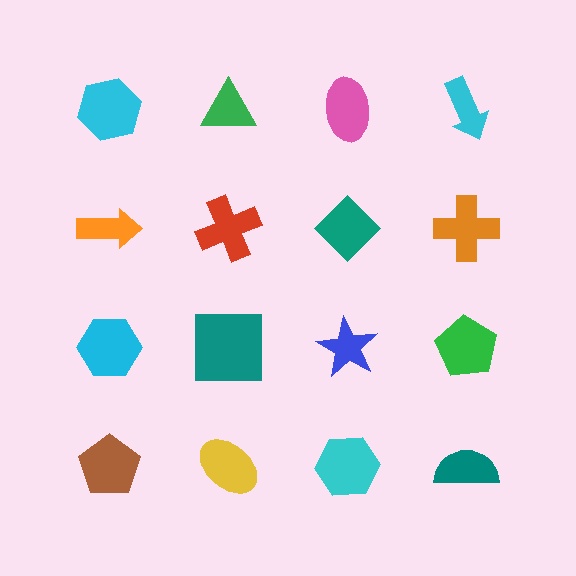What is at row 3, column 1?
A cyan hexagon.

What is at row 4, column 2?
A yellow ellipse.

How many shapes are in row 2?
4 shapes.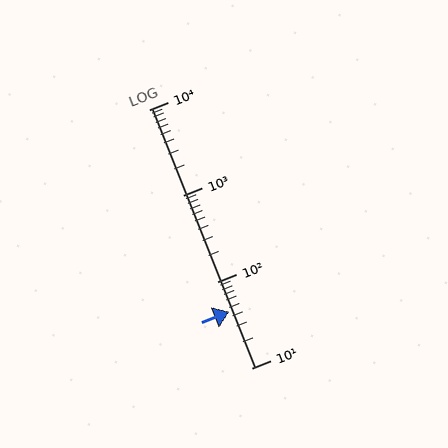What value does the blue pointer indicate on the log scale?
The pointer indicates approximately 45.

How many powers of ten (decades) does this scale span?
The scale spans 3 decades, from 10 to 10000.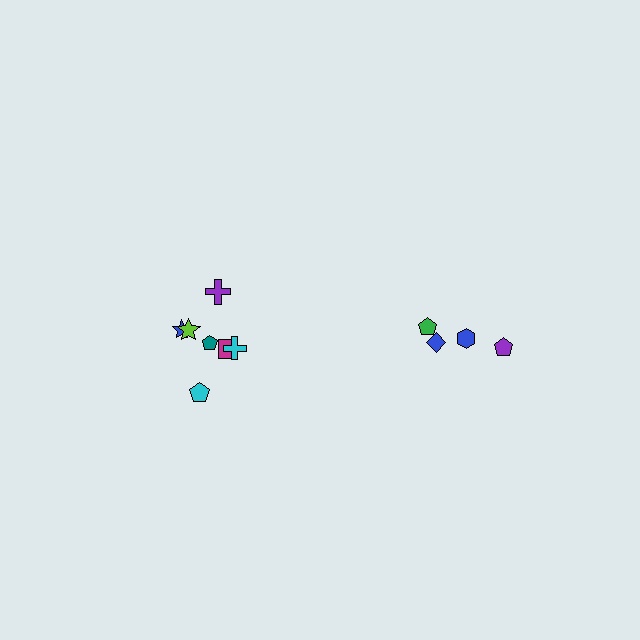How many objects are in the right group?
There are 4 objects.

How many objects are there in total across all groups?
There are 11 objects.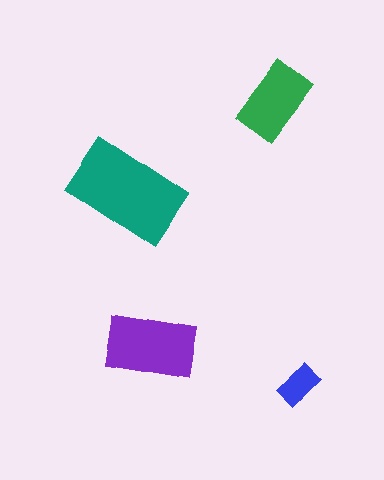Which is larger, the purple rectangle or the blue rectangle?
The purple one.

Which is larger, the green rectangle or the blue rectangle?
The green one.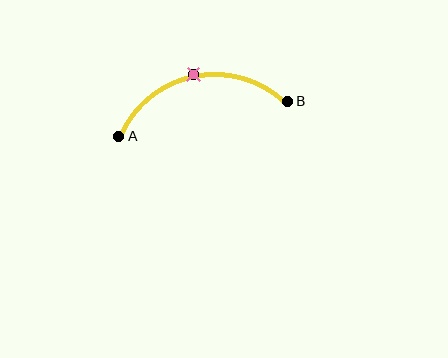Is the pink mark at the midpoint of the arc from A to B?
Yes. The pink mark lies on the arc at equal arc-length from both A and B — it is the arc midpoint.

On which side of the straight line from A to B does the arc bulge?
The arc bulges above the straight line connecting A and B.